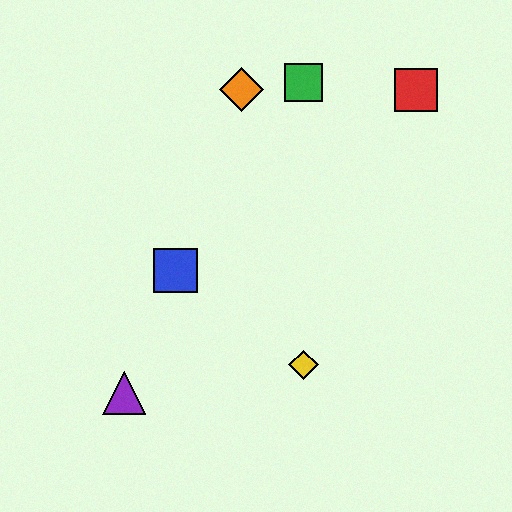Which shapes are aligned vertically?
The green square, the yellow diamond are aligned vertically.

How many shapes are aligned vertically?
2 shapes (the green square, the yellow diamond) are aligned vertically.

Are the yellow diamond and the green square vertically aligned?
Yes, both are at x≈304.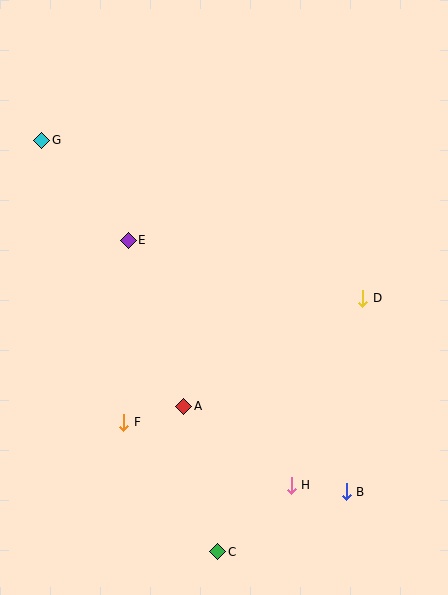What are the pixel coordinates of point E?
Point E is at (128, 240).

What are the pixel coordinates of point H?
Point H is at (291, 485).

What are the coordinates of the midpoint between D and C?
The midpoint between D and C is at (290, 425).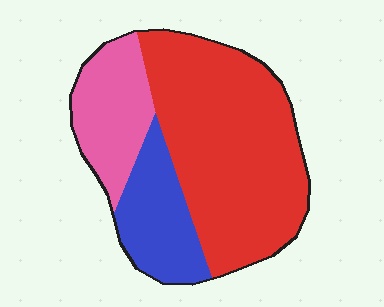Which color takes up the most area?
Red, at roughly 60%.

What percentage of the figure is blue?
Blue takes up about one fifth (1/5) of the figure.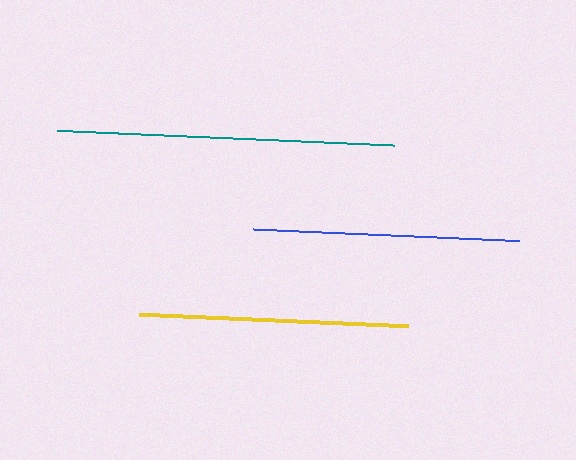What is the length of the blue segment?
The blue segment is approximately 266 pixels long.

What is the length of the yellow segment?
The yellow segment is approximately 269 pixels long.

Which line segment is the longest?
The teal line is the longest at approximately 336 pixels.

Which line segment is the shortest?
The blue line is the shortest at approximately 266 pixels.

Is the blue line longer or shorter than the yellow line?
The yellow line is longer than the blue line.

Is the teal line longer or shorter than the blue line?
The teal line is longer than the blue line.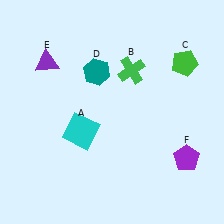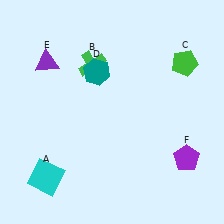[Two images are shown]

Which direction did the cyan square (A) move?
The cyan square (A) moved down.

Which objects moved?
The objects that moved are: the cyan square (A), the green cross (B).